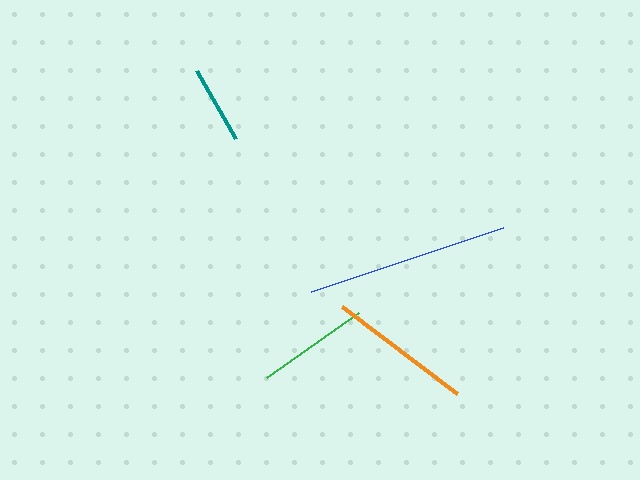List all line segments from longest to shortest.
From longest to shortest: blue, orange, green, teal.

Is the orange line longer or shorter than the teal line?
The orange line is longer than the teal line.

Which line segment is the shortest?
The teal line is the shortest at approximately 78 pixels.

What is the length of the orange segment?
The orange segment is approximately 144 pixels long.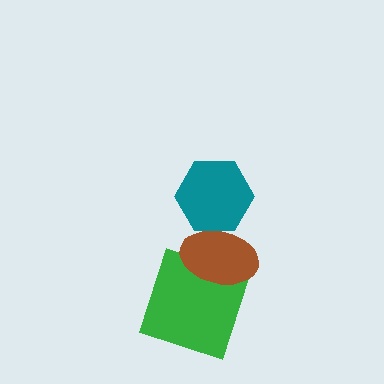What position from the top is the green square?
The green square is 3rd from the top.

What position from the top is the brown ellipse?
The brown ellipse is 2nd from the top.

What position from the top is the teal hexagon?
The teal hexagon is 1st from the top.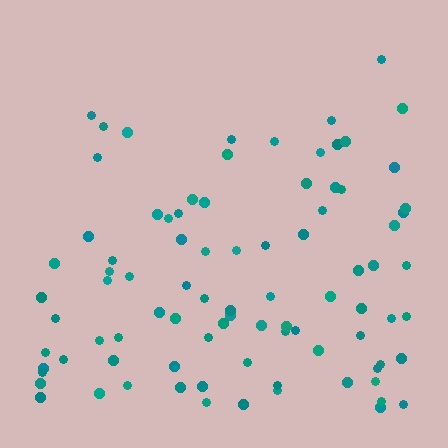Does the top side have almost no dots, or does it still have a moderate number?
Still a moderate number, just noticeably fewer than the bottom.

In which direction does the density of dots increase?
From top to bottom, with the bottom side densest.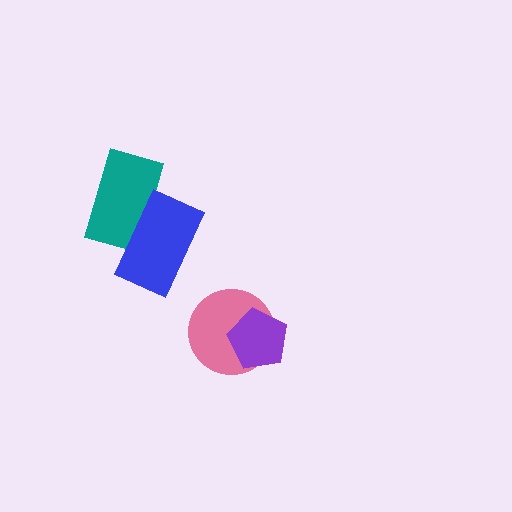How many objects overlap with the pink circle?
1 object overlaps with the pink circle.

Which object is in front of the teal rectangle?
The blue rectangle is in front of the teal rectangle.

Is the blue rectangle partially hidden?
No, no other shape covers it.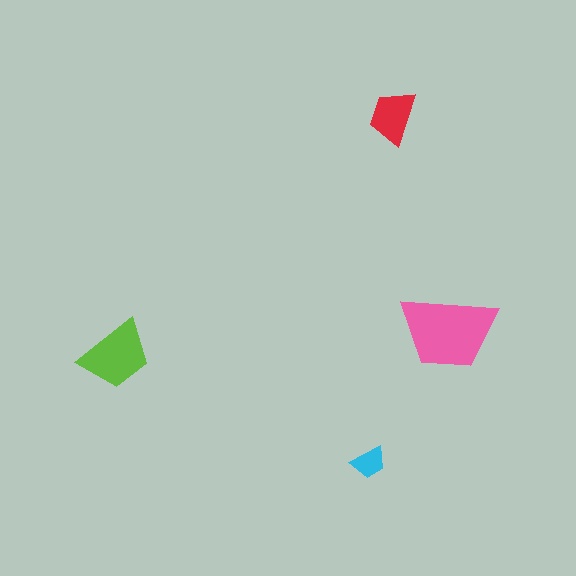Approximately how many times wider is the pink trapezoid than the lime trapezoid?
About 1.5 times wider.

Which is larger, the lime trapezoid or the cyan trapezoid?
The lime one.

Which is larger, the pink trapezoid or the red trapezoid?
The pink one.